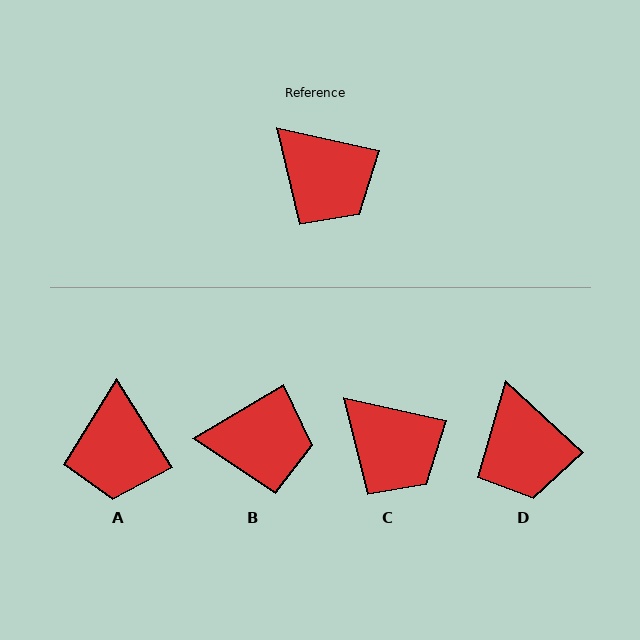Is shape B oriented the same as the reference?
No, it is off by about 43 degrees.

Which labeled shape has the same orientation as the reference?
C.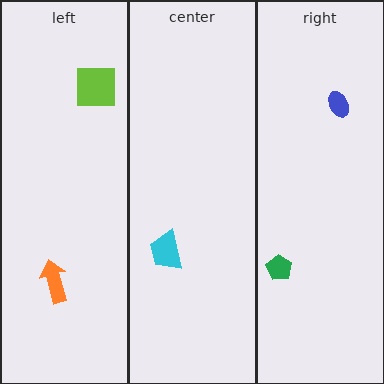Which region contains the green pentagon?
The right region.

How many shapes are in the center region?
1.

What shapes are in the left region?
The orange arrow, the lime square.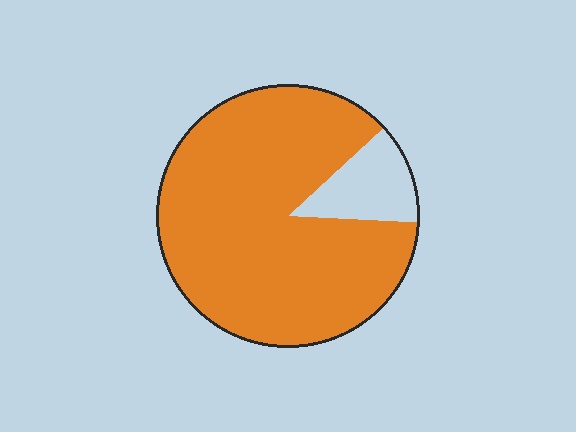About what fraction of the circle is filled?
About seven eighths (7/8).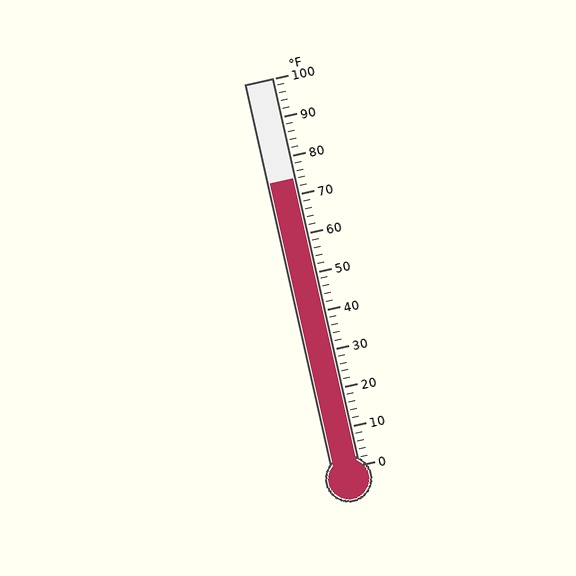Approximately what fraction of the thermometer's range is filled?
The thermometer is filled to approximately 75% of its range.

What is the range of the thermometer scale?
The thermometer scale ranges from 0°F to 100°F.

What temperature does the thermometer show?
The thermometer shows approximately 74°F.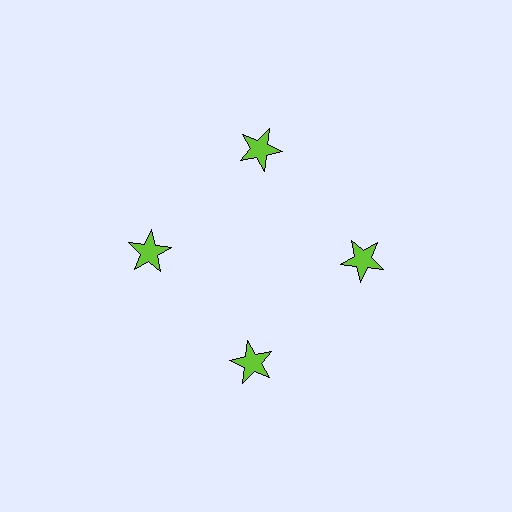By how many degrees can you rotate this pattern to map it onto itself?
The pattern maps onto itself every 90 degrees of rotation.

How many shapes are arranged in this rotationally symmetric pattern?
There are 4 shapes, arranged in 4 groups of 1.